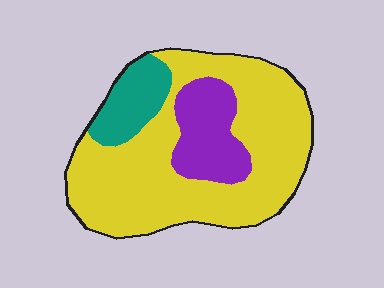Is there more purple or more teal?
Purple.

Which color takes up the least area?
Teal, at roughly 15%.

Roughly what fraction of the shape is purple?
Purple takes up between a sixth and a third of the shape.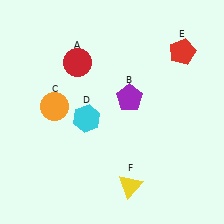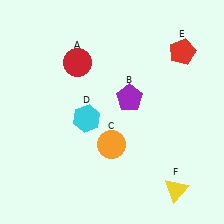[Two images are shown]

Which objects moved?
The objects that moved are: the orange circle (C), the yellow triangle (F).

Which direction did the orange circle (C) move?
The orange circle (C) moved right.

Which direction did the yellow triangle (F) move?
The yellow triangle (F) moved right.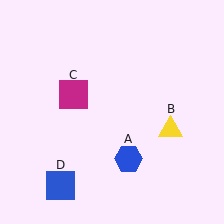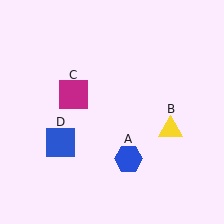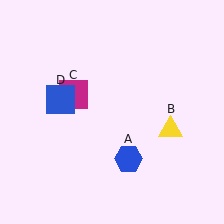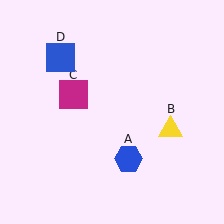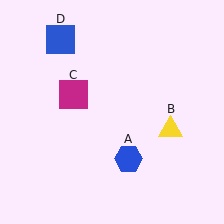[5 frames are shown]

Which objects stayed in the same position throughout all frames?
Blue hexagon (object A) and yellow triangle (object B) and magenta square (object C) remained stationary.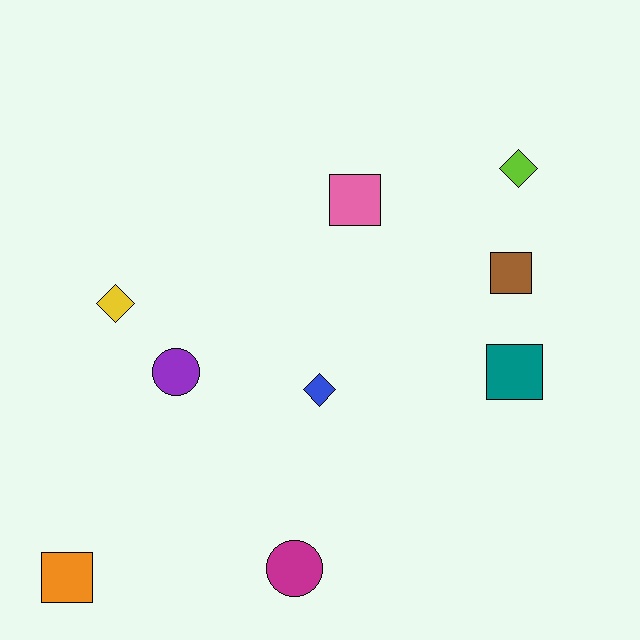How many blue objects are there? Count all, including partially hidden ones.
There is 1 blue object.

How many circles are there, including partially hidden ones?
There are 2 circles.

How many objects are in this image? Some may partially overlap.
There are 9 objects.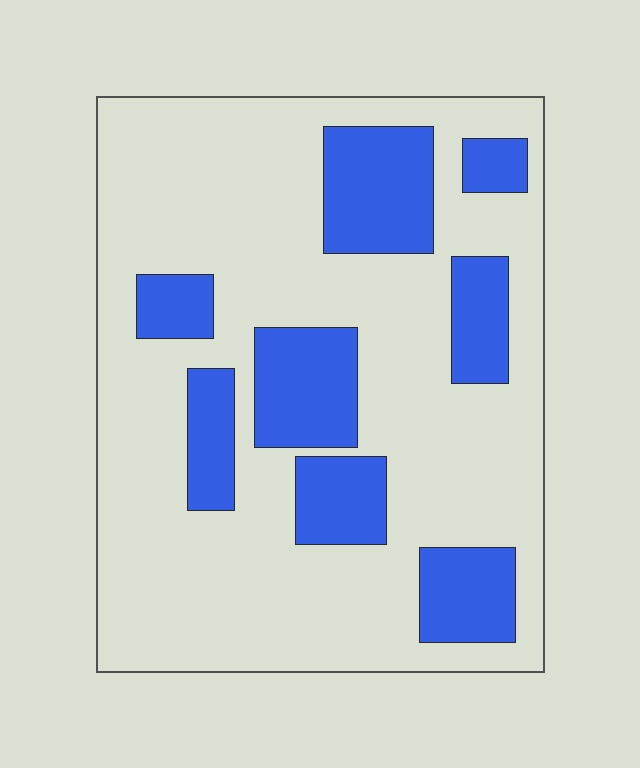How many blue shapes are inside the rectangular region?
8.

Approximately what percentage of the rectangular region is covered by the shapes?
Approximately 25%.